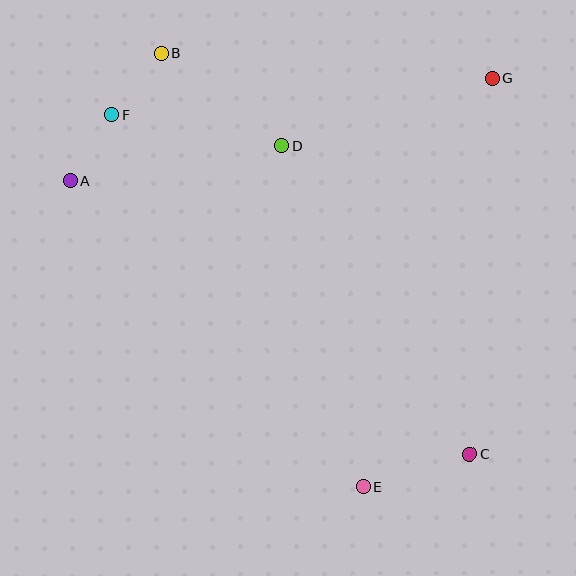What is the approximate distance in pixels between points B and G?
The distance between B and G is approximately 333 pixels.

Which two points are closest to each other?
Points A and F are closest to each other.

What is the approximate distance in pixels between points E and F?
The distance between E and F is approximately 450 pixels.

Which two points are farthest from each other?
Points B and C are farthest from each other.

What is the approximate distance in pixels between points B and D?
The distance between B and D is approximately 152 pixels.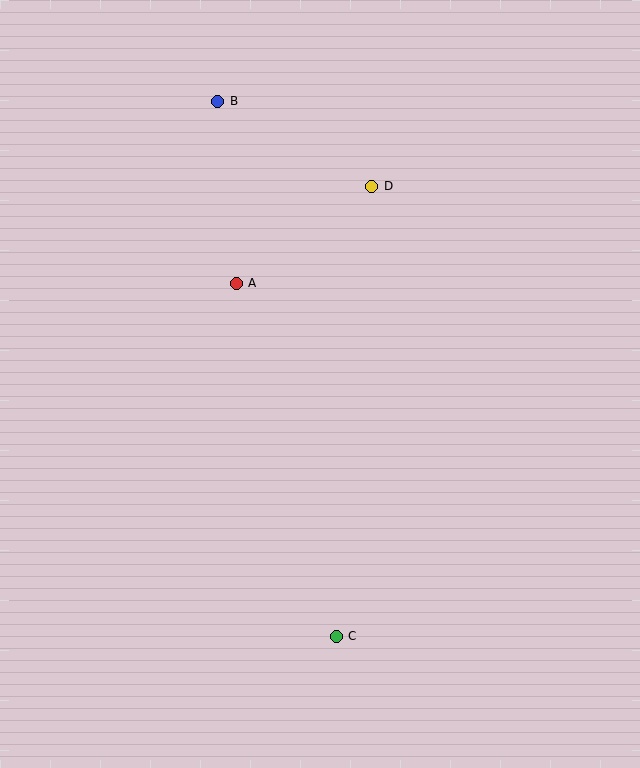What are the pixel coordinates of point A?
Point A is at (236, 283).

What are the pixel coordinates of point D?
Point D is at (372, 186).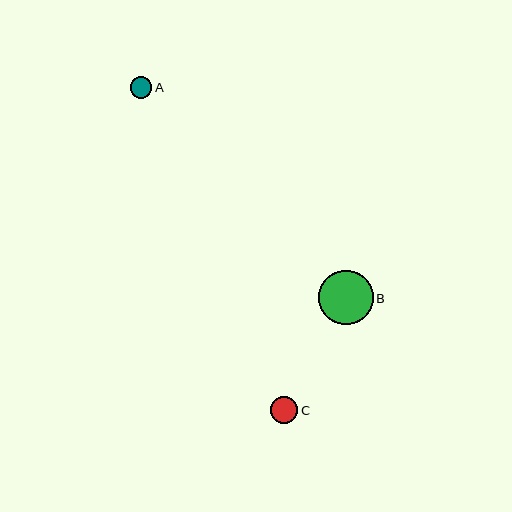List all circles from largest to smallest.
From largest to smallest: B, C, A.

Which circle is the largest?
Circle B is the largest with a size of approximately 55 pixels.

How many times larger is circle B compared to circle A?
Circle B is approximately 2.5 times the size of circle A.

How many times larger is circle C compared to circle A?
Circle C is approximately 1.2 times the size of circle A.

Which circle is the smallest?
Circle A is the smallest with a size of approximately 22 pixels.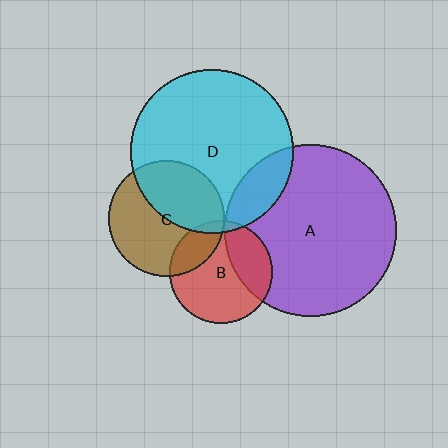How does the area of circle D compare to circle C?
Approximately 2.0 times.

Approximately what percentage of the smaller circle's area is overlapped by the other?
Approximately 20%.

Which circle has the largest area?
Circle A (purple).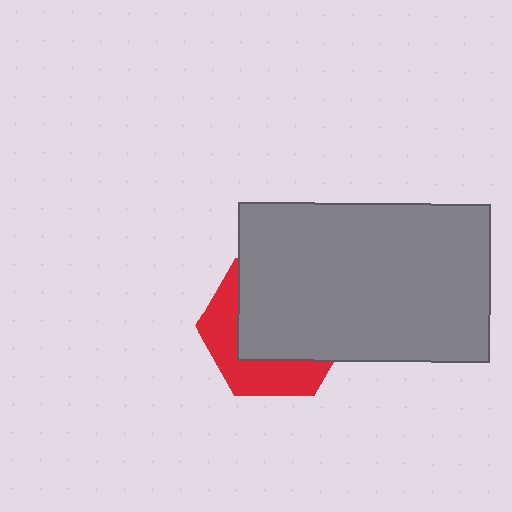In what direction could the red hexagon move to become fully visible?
The red hexagon could move toward the lower-left. That would shift it out from behind the gray rectangle entirely.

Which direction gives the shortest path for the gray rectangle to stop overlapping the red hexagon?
Moving toward the upper-right gives the shortest separation.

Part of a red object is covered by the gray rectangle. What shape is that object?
It is a hexagon.